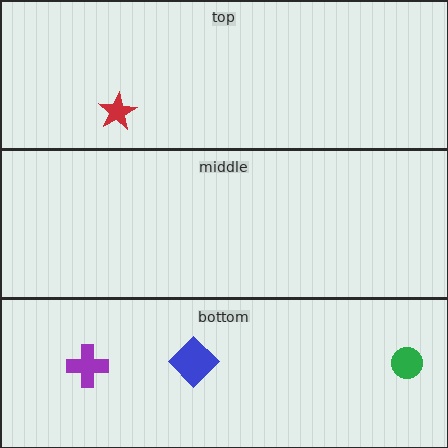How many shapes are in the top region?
1.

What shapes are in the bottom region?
The purple cross, the green circle, the blue diamond.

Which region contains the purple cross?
The bottom region.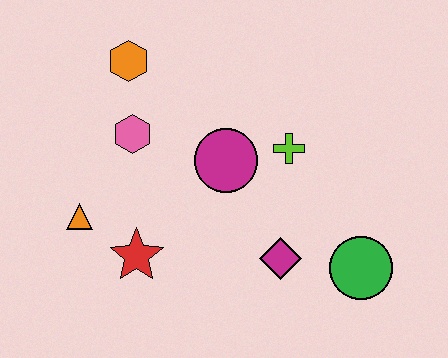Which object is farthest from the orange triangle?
The green circle is farthest from the orange triangle.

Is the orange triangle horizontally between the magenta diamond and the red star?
No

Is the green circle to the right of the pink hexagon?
Yes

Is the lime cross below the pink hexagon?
Yes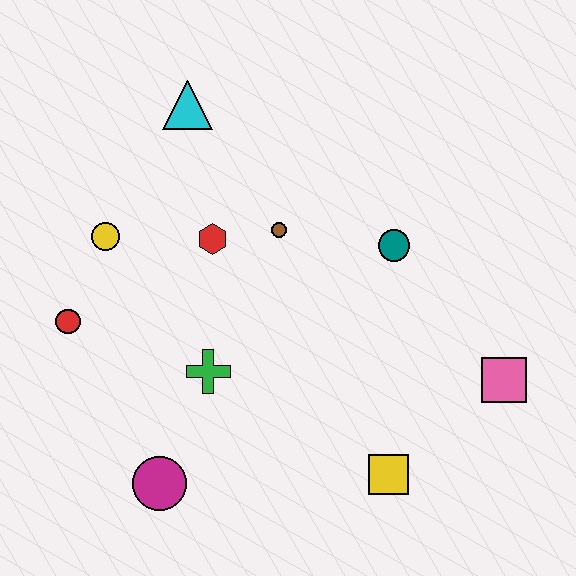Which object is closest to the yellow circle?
The red circle is closest to the yellow circle.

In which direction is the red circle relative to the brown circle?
The red circle is to the left of the brown circle.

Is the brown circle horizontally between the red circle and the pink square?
Yes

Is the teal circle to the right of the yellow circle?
Yes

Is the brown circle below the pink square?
No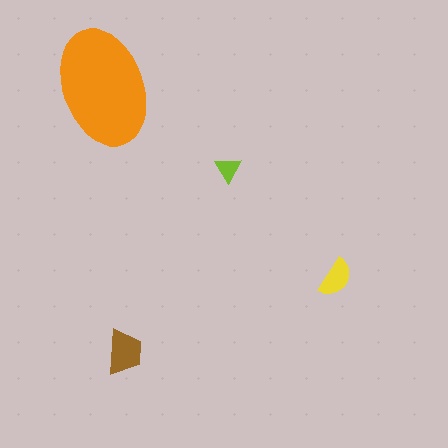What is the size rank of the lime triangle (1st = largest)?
4th.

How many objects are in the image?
There are 4 objects in the image.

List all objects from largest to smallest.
The orange ellipse, the brown trapezoid, the yellow semicircle, the lime triangle.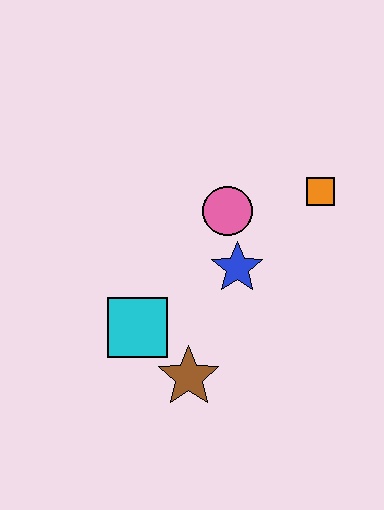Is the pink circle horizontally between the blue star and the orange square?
No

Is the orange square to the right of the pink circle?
Yes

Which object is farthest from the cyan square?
The orange square is farthest from the cyan square.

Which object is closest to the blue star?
The pink circle is closest to the blue star.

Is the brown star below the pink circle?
Yes